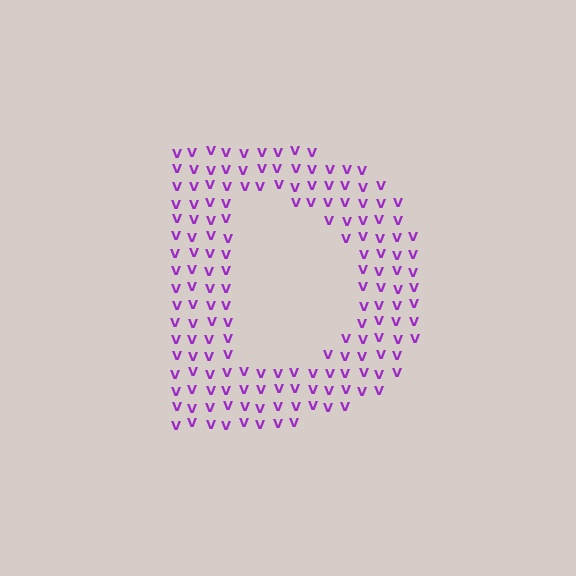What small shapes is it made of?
It is made of small letter V's.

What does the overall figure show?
The overall figure shows the letter D.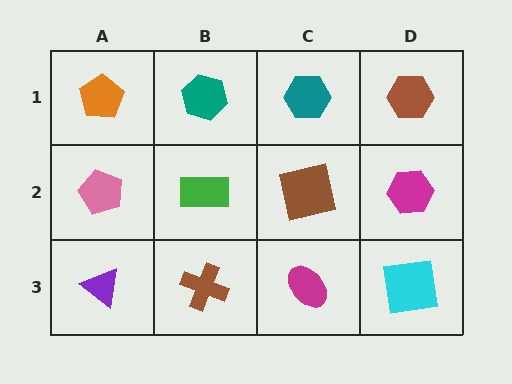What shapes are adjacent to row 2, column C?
A teal hexagon (row 1, column C), a magenta ellipse (row 3, column C), a green rectangle (row 2, column B), a magenta hexagon (row 2, column D).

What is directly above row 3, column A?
A pink pentagon.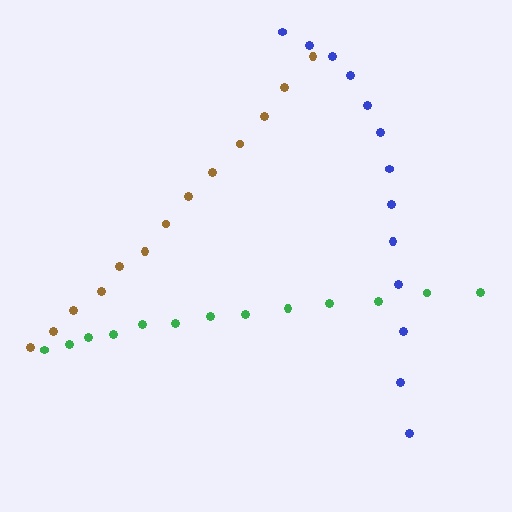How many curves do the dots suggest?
There are 3 distinct paths.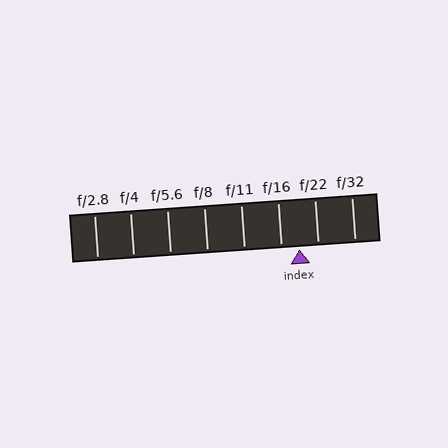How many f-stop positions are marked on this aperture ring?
There are 8 f-stop positions marked.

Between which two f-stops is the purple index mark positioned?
The index mark is between f/16 and f/22.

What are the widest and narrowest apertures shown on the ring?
The widest aperture shown is f/2.8 and the narrowest is f/32.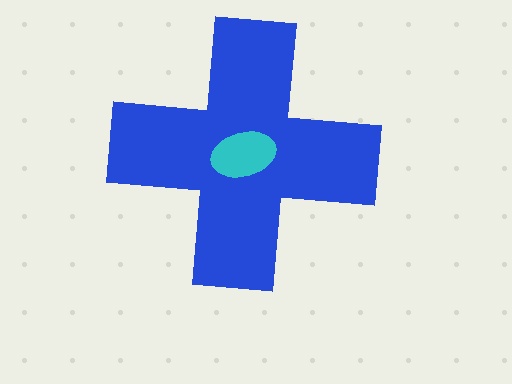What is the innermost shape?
The cyan ellipse.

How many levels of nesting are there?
2.